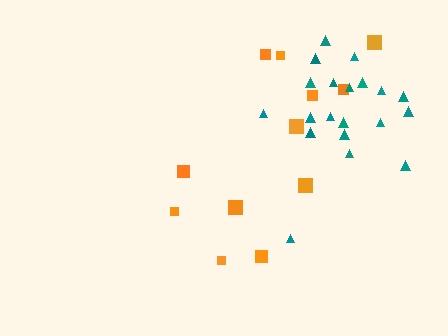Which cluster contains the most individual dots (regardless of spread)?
Teal (20).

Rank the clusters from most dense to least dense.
teal, orange.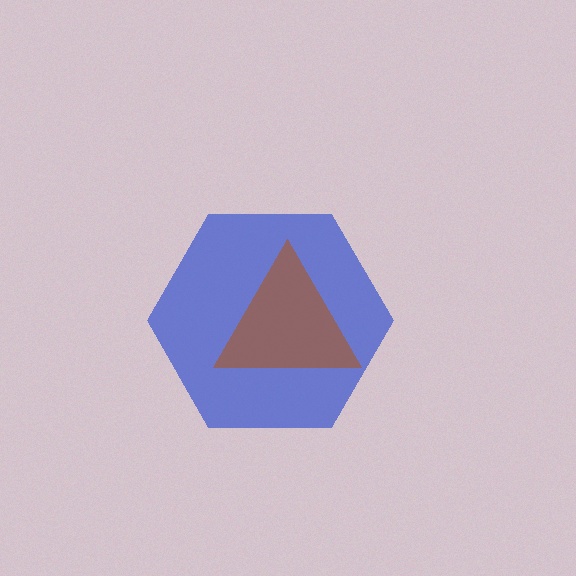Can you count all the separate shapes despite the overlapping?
Yes, there are 2 separate shapes.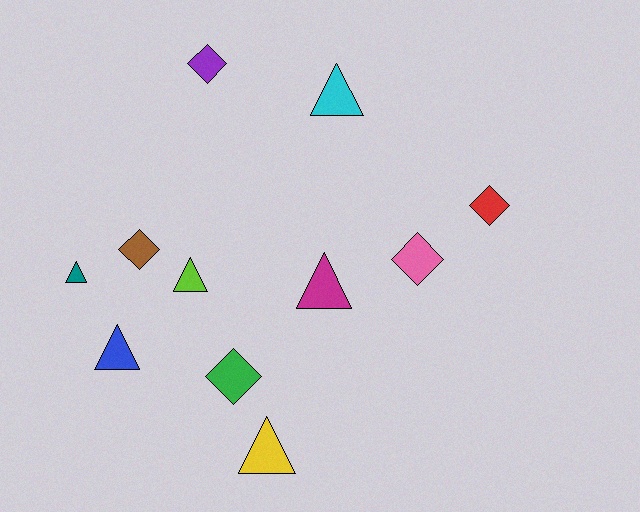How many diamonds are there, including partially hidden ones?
There are 5 diamonds.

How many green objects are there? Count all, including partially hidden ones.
There is 1 green object.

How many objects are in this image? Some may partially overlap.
There are 11 objects.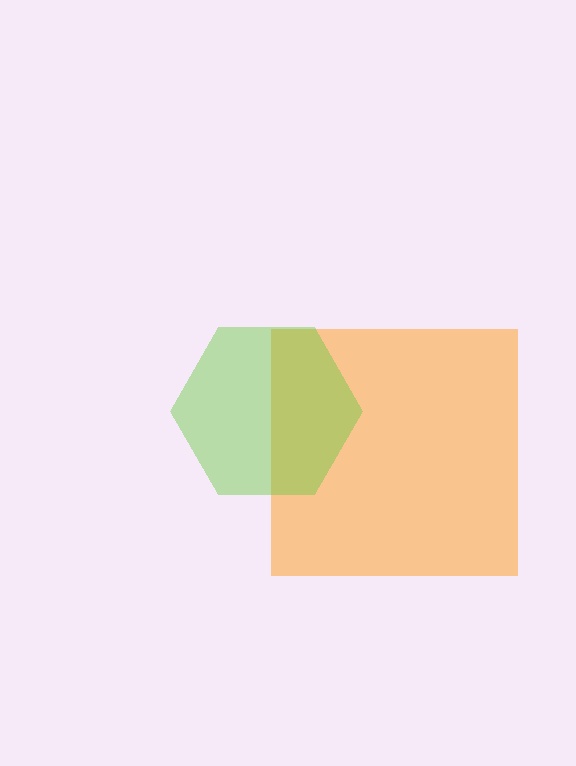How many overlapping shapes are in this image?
There are 2 overlapping shapes in the image.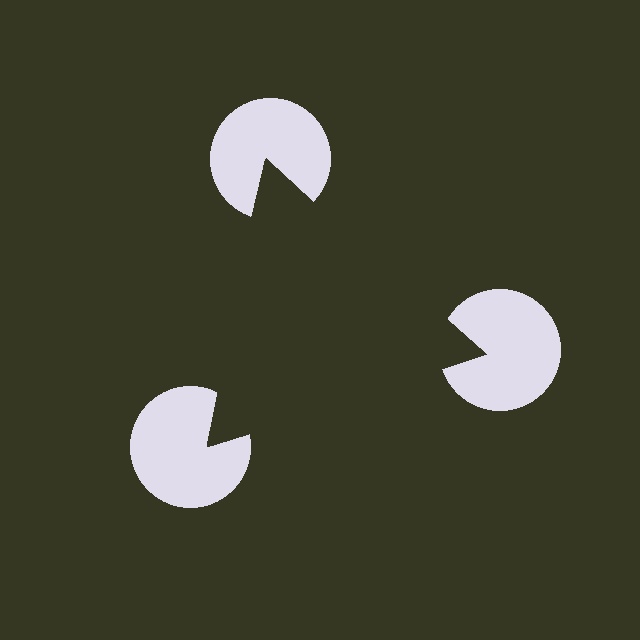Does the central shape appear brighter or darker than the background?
It typically appears slightly darker than the background, even though no actual brightness change is drawn.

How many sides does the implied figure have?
3 sides.